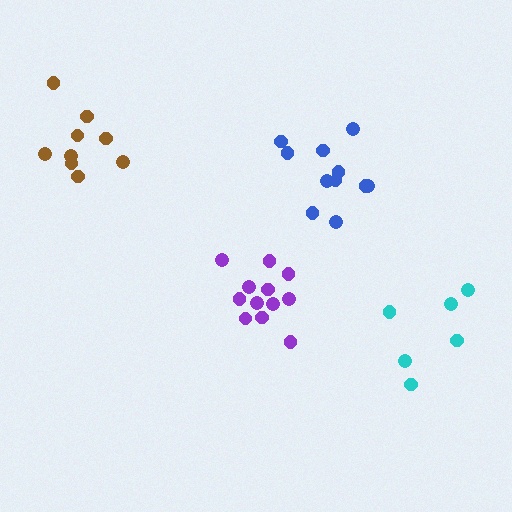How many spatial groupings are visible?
There are 4 spatial groupings.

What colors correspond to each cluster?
The clusters are colored: brown, purple, blue, cyan.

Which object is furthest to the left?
The brown cluster is leftmost.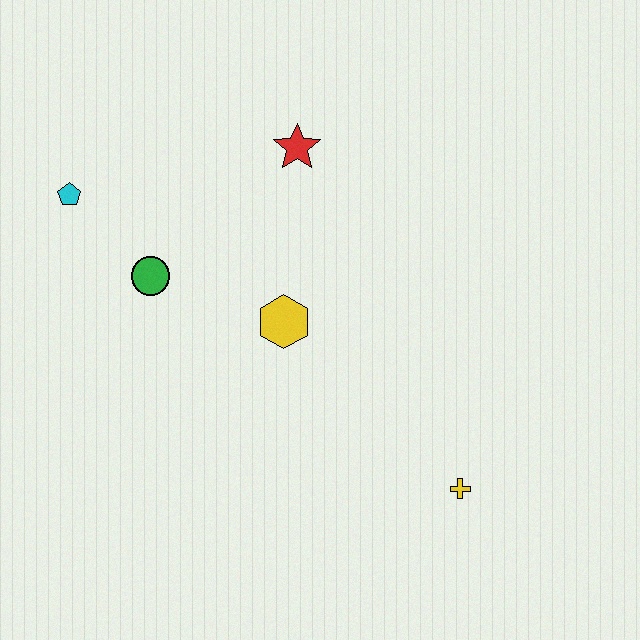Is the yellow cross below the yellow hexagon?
Yes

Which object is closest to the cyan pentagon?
The green circle is closest to the cyan pentagon.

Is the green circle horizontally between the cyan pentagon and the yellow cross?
Yes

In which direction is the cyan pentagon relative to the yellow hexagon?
The cyan pentagon is to the left of the yellow hexagon.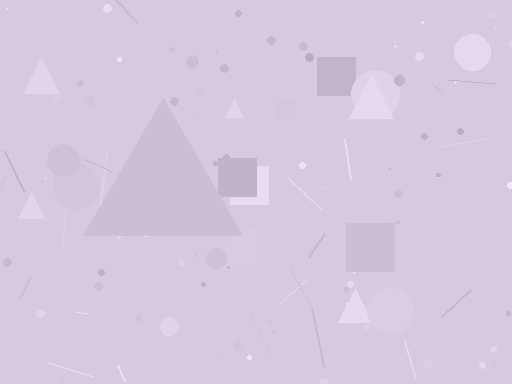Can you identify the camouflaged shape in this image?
The camouflaged shape is a triangle.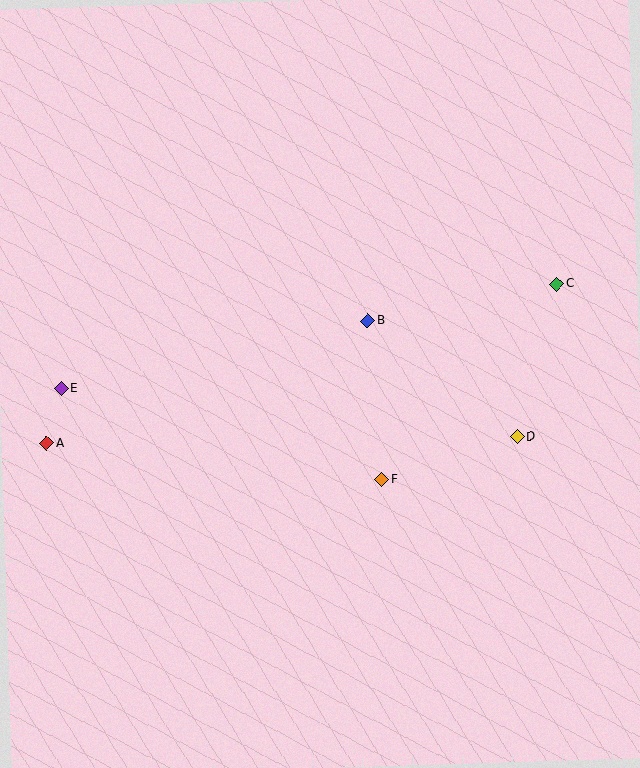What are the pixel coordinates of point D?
Point D is at (517, 436).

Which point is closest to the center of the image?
Point B at (368, 321) is closest to the center.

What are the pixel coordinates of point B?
Point B is at (368, 321).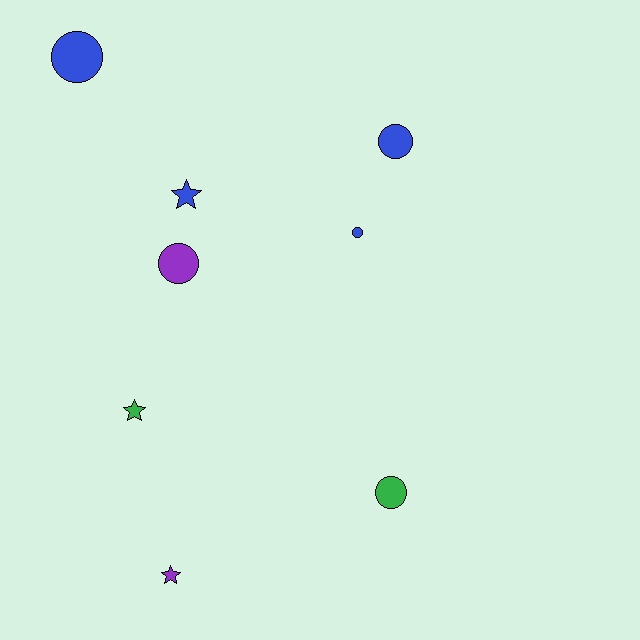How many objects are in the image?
There are 8 objects.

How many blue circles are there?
There are 3 blue circles.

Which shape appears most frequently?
Circle, with 5 objects.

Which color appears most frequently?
Blue, with 4 objects.